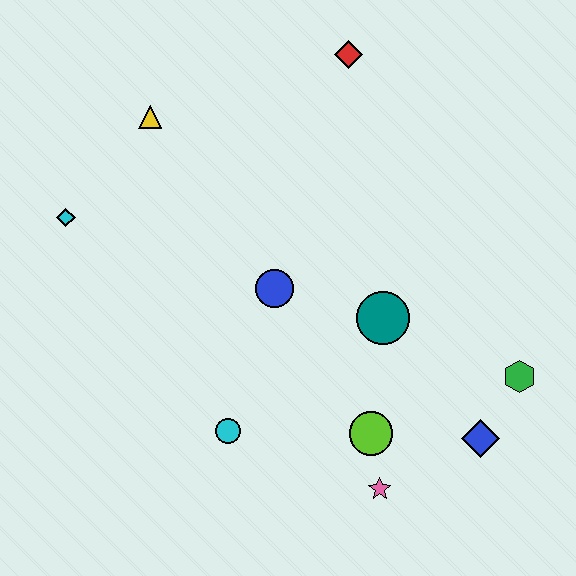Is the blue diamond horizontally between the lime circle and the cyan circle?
No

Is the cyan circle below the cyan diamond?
Yes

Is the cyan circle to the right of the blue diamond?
No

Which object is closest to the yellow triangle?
The cyan diamond is closest to the yellow triangle.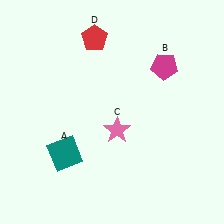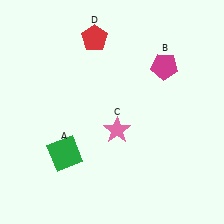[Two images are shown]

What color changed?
The square (A) changed from teal in Image 1 to green in Image 2.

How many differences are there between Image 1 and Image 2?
There is 1 difference between the two images.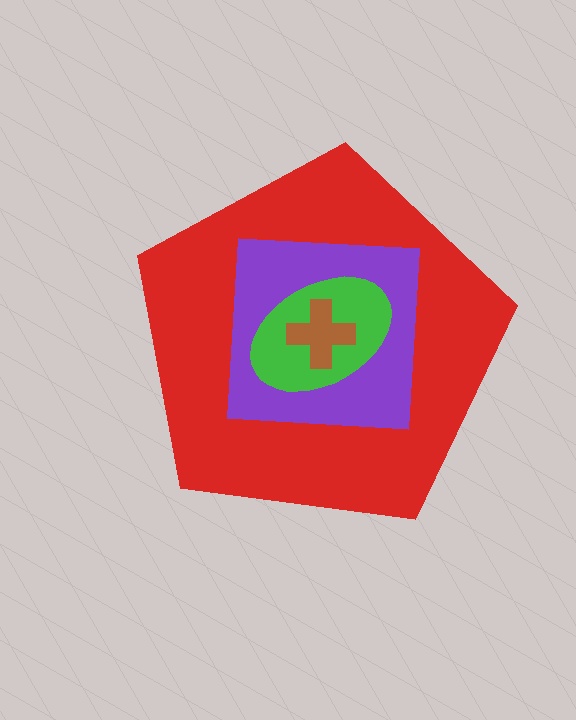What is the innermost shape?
The brown cross.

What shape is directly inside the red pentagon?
The purple square.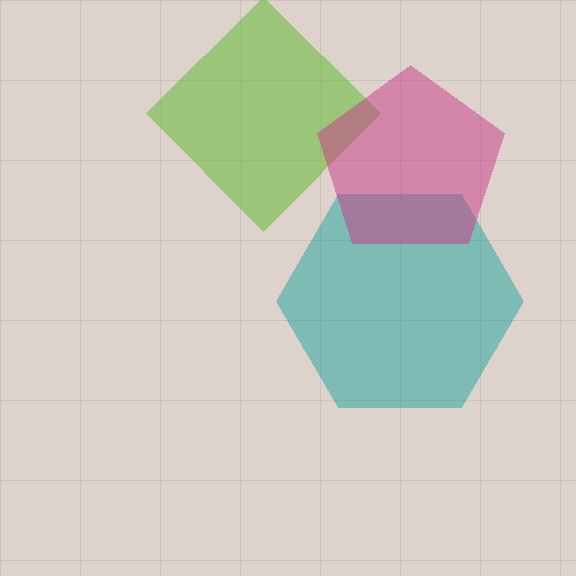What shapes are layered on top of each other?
The layered shapes are: a lime diamond, a teal hexagon, a magenta pentagon.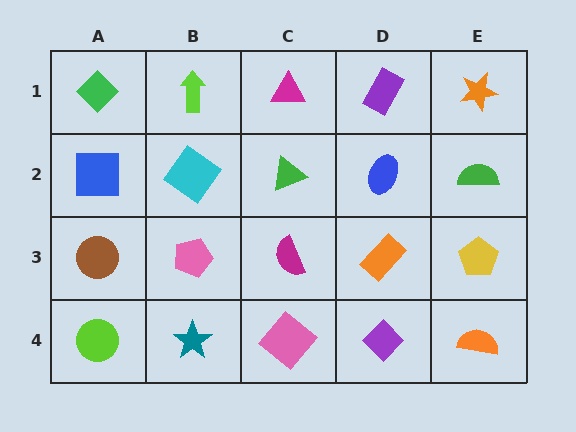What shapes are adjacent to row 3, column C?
A green triangle (row 2, column C), a pink diamond (row 4, column C), a pink pentagon (row 3, column B), an orange rectangle (row 3, column D).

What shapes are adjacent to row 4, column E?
A yellow pentagon (row 3, column E), a purple diamond (row 4, column D).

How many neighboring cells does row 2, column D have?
4.